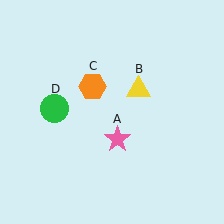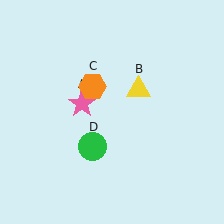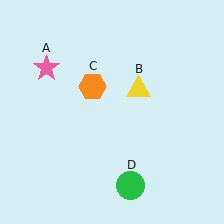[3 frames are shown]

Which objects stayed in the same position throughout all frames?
Yellow triangle (object B) and orange hexagon (object C) remained stationary.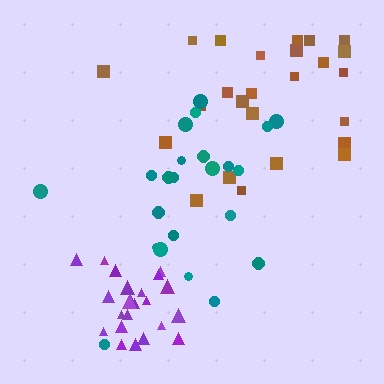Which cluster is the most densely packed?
Purple.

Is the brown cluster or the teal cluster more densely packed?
Brown.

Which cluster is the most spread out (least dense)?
Teal.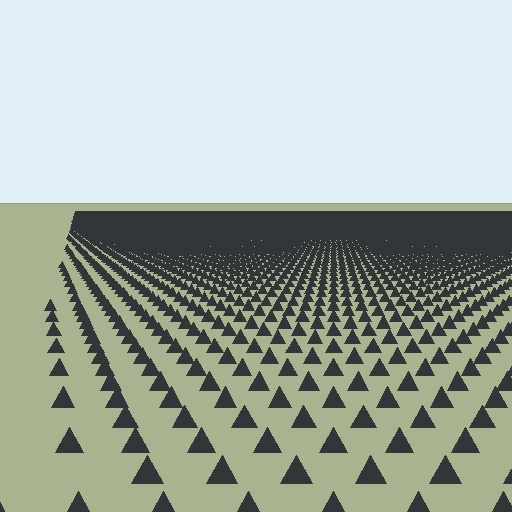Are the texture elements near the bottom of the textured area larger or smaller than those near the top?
Larger. Near the bottom, elements are closer to the viewer and appear at a bigger on-screen size.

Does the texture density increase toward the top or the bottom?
Density increases toward the top.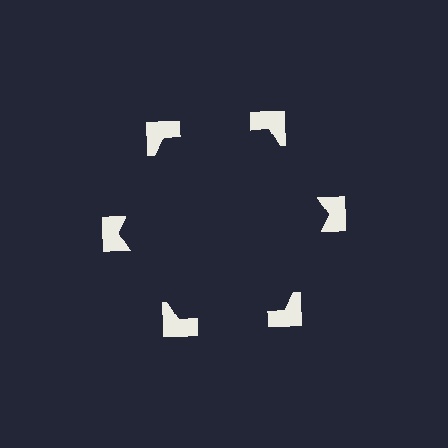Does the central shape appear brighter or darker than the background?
It typically appears slightly darker than the background, even though no actual brightness change is drawn.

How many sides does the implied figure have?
6 sides.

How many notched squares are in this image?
There are 6 — one at each vertex of the illusory hexagon.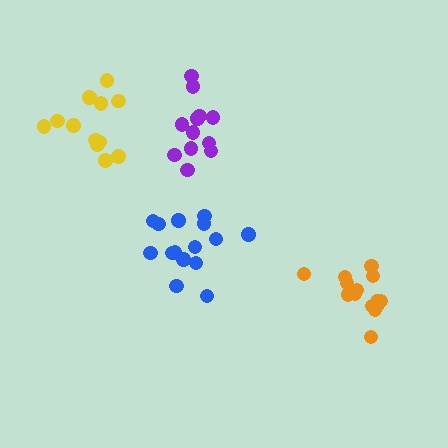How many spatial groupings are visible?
There are 4 spatial groupings.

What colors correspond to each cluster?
The clusters are colored: blue, purple, orange, yellow.